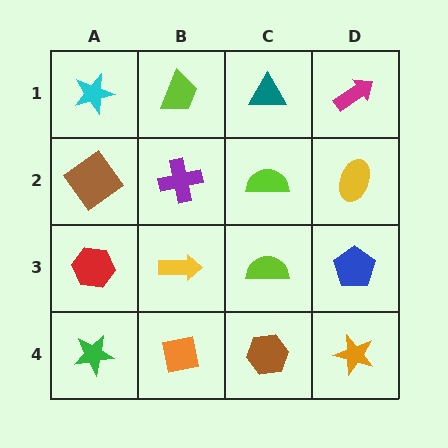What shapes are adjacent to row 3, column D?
A yellow ellipse (row 2, column D), an orange star (row 4, column D), a lime semicircle (row 3, column C).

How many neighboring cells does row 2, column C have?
4.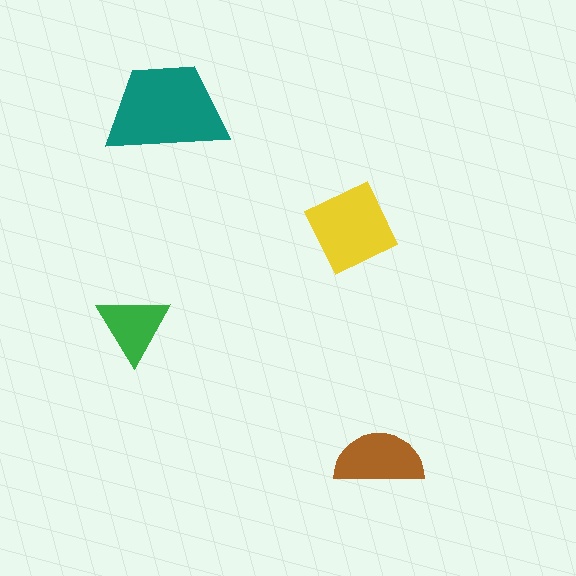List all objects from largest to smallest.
The teal trapezoid, the yellow square, the brown semicircle, the green triangle.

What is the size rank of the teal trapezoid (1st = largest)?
1st.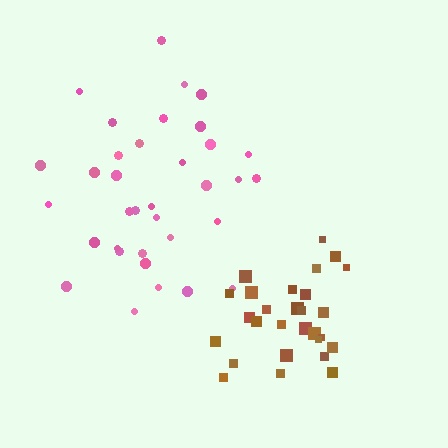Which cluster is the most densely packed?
Brown.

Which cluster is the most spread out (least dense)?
Pink.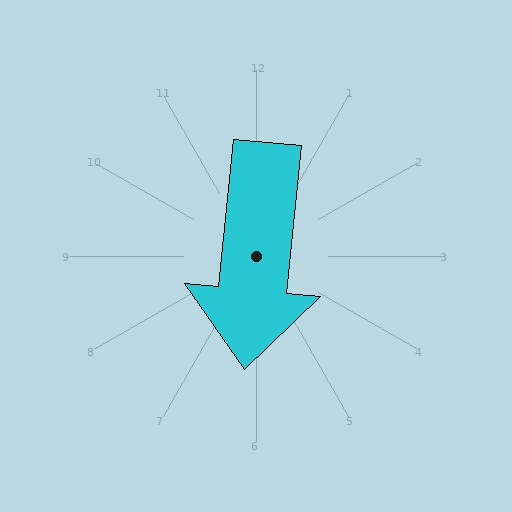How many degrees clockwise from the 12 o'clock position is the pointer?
Approximately 186 degrees.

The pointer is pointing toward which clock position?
Roughly 6 o'clock.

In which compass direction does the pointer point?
South.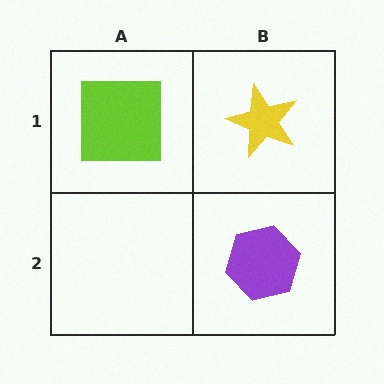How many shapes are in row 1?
2 shapes.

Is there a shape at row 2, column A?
No, that cell is empty.